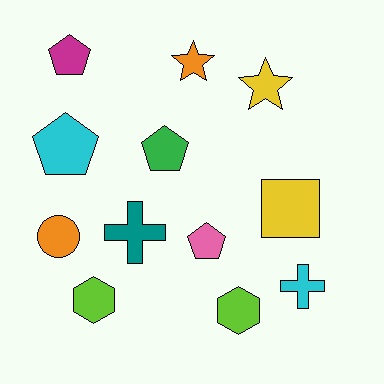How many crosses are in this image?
There are 2 crosses.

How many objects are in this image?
There are 12 objects.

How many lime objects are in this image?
There are 2 lime objects.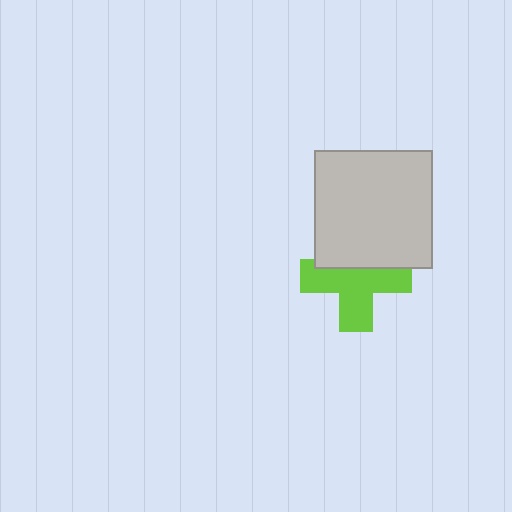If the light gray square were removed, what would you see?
You would see the complete lime cross.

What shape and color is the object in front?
The object in front is a light gray square.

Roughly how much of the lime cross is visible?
About half of it is visible (roughly 64%).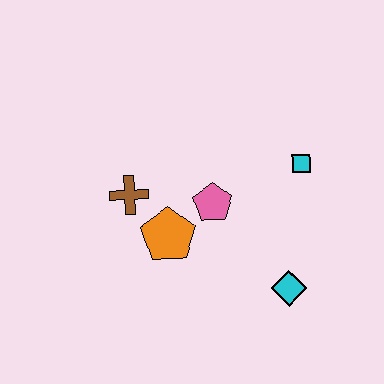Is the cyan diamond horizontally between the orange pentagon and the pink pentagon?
No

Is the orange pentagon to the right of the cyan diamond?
No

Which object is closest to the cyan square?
The pink pentagon is closest to the cyan square.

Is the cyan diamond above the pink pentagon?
No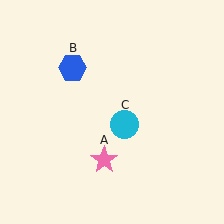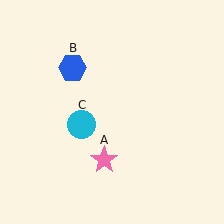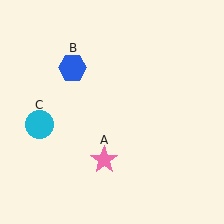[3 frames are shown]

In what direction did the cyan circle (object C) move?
The cyan circle (object C) moved left.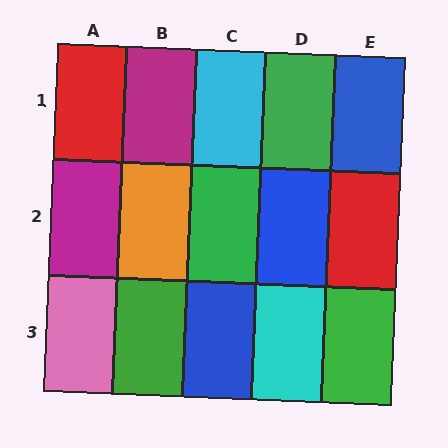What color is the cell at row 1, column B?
Magenta.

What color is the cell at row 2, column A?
Magenta.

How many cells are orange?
1 cell is orange.